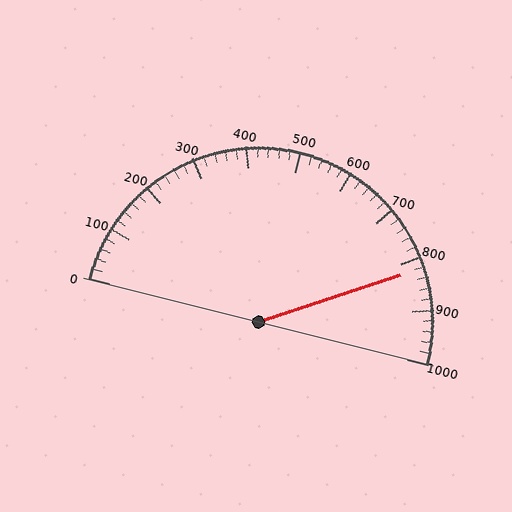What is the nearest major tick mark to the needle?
The nearest major tick mark is 800.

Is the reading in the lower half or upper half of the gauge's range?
The reading is in the upper half of the range (0 to 1000).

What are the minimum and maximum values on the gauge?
The gauge ranges from 0 to 1000.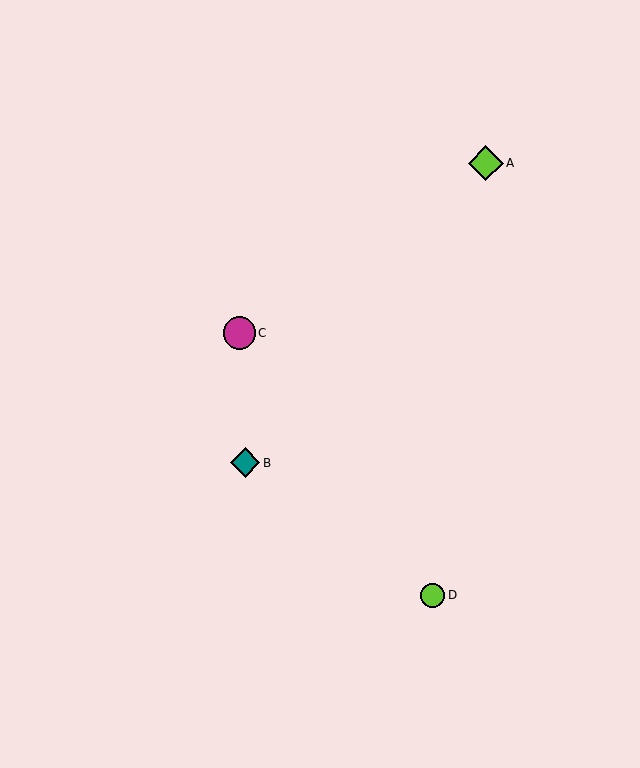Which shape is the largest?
The lime diamond (labeled A) is the largest.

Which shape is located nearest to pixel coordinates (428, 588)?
The lime circle (labeled D) at (433, 595) is nearest to that location.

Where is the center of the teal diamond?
The center of the teal diamond is at (245, 463).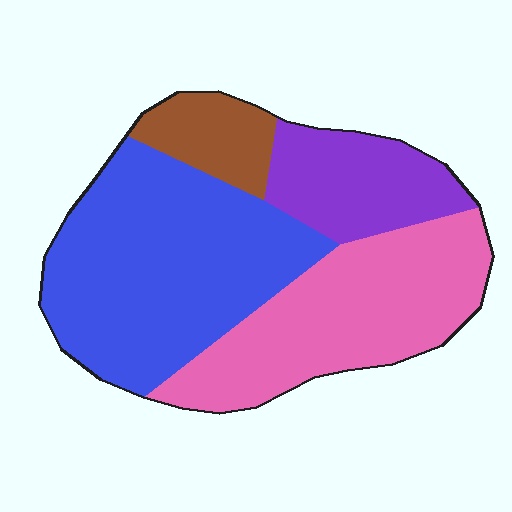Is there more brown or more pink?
Pink.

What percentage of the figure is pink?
Pink covers 32% of the figure.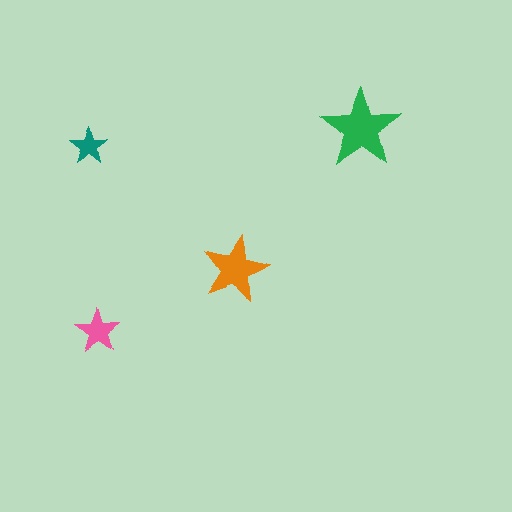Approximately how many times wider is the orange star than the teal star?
About 2 times wider.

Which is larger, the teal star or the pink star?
The pink one.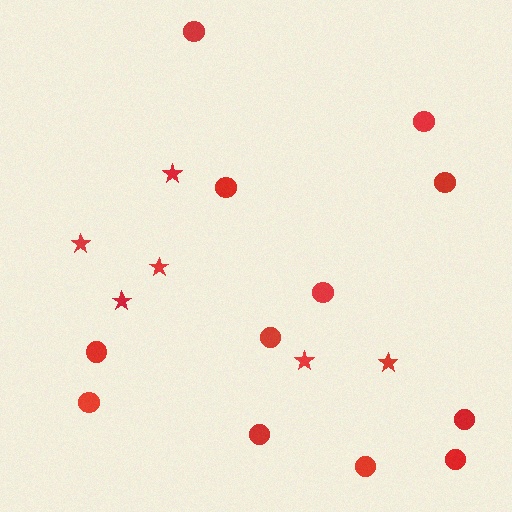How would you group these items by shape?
There are 2 groups: one group of circles (12) and one group of stars (6).